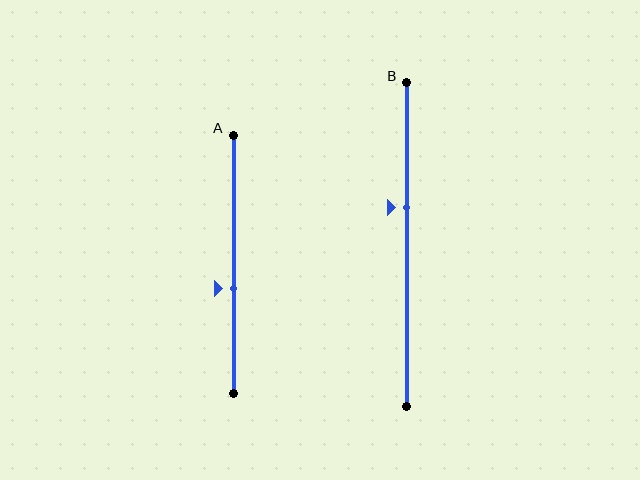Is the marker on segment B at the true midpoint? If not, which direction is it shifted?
No, the marker on segment B is shifted upward by about 11% of the segment length.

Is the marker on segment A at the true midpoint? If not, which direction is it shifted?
No, the marker on segment A is shifted downward by about 9% of the segment length.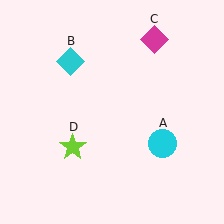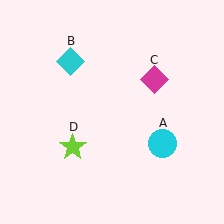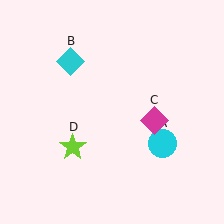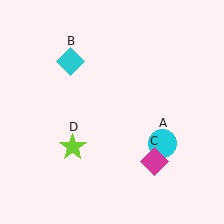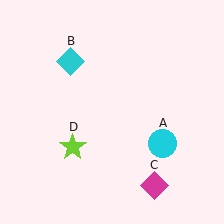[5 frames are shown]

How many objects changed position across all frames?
1 object changed position: magenta diamond (object C).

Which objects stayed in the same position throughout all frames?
Cyan circle (object A) and cyan diamond (object B) and lime star (object D) remained stationary.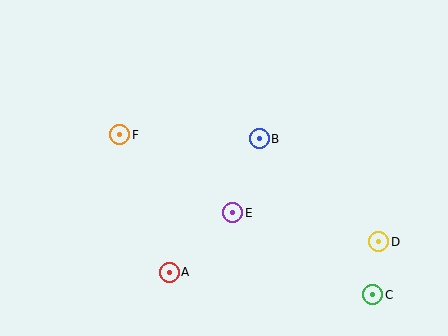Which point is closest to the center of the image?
Point E at (233, 213) is closest to the center.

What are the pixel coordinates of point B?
Point B is at (259, 139).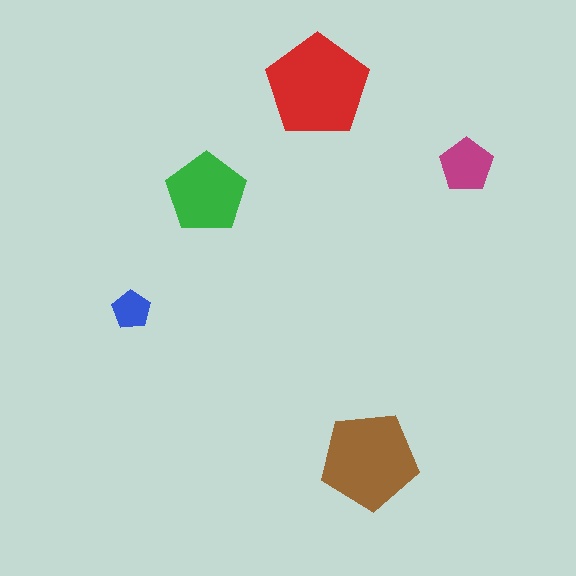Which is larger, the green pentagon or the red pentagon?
The red one.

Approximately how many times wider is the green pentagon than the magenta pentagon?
About 1.5 times wider.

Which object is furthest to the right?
The magenta pentagon is rightmost.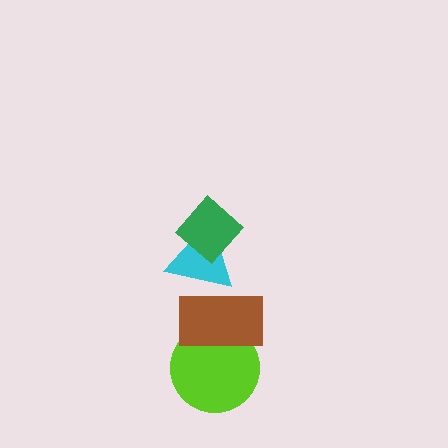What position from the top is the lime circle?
The lime circle is 4th from the top.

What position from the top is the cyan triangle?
The cyan triangle is 2nd from the top.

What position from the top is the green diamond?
The green diamond is 1st from the top.